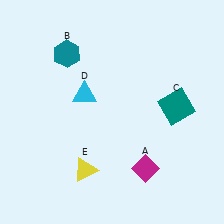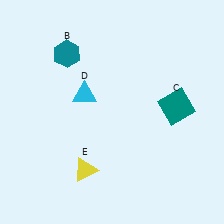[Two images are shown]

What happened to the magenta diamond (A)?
The magenta diamond (A) was removed in Image 2. It was in the bottom-right area of Image 1.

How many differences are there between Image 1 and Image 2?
There is 1 difference between the two images.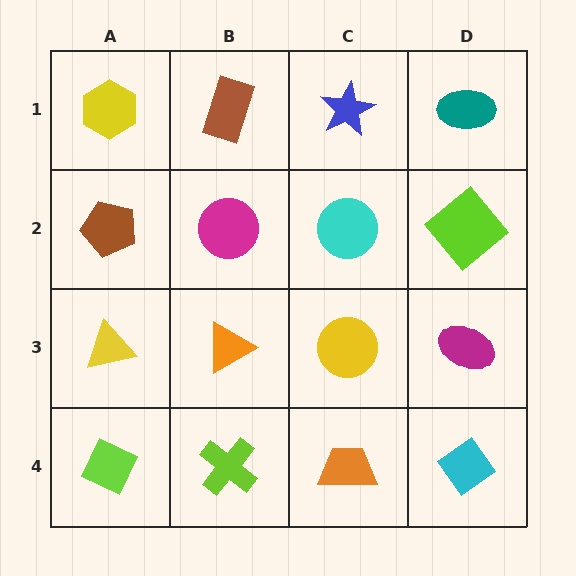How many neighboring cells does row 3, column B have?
4.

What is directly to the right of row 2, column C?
A lime diamond.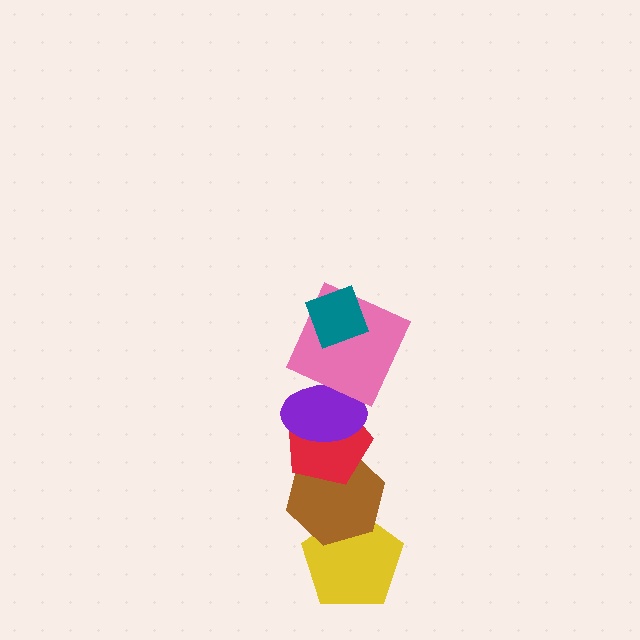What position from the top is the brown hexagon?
The brown hexagon is 5th from the top.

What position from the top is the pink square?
The pink square is 2nd from the top.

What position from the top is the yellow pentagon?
The yellow pentagon is 6th from the top.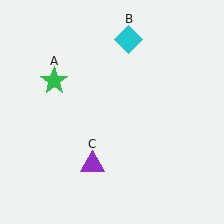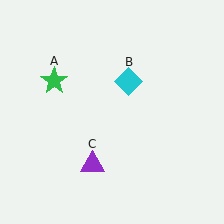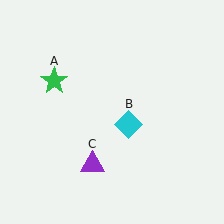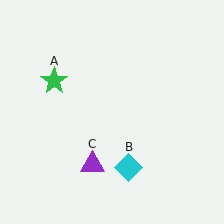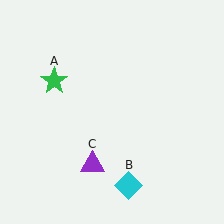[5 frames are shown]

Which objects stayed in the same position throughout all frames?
Green star (object A) and purple triangle (object C) remained stationary.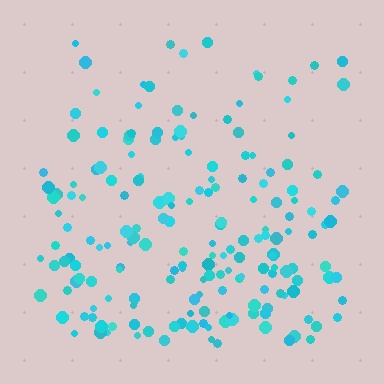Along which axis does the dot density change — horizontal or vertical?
Vertical.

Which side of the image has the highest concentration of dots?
The bottom.